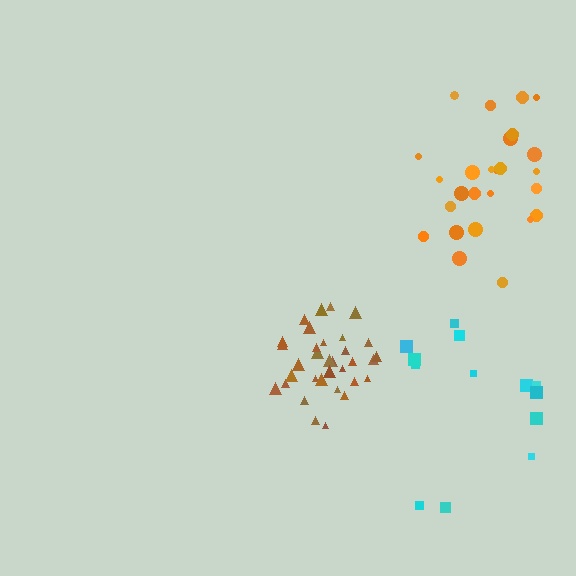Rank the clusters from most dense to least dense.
brown, orange, cyan.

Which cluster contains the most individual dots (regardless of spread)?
Brown (33).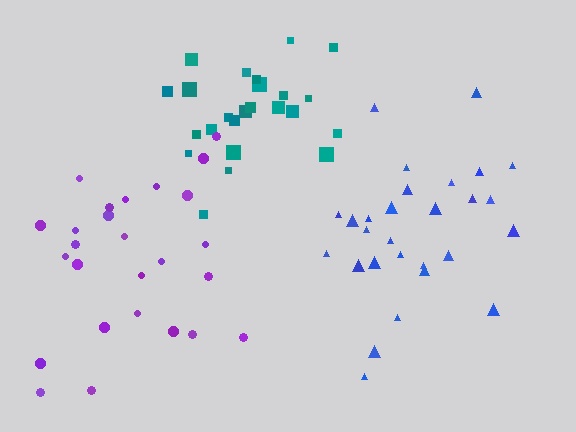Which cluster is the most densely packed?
Blue.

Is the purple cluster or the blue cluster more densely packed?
Blue.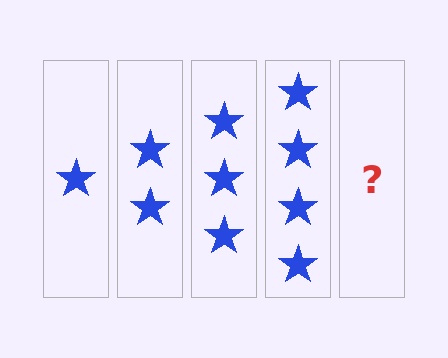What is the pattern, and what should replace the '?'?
The pattern is that each step adds one more star. The '?' should be 5 stars.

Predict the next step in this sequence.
The next step is 5 stars.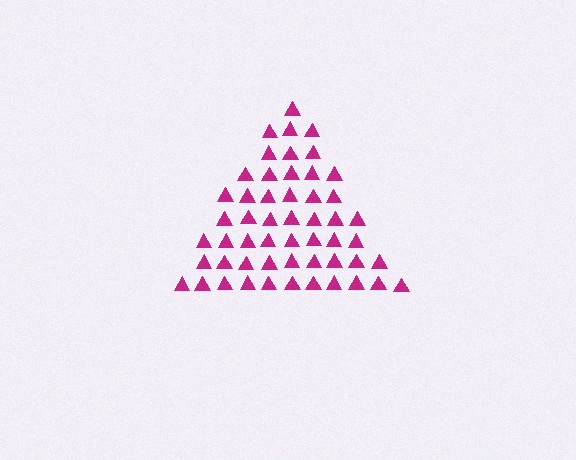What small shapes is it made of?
It is made of small triangles.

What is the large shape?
The large shape is a triangle.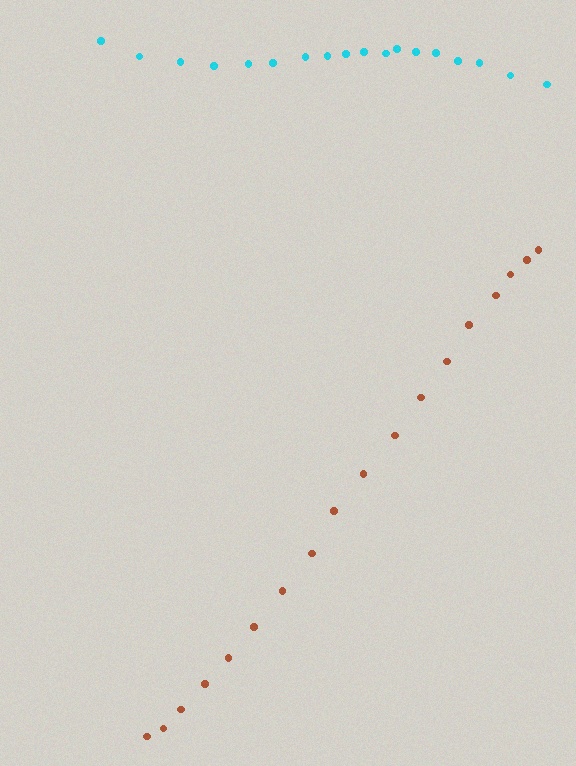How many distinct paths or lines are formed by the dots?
There are 2 distinct paths.